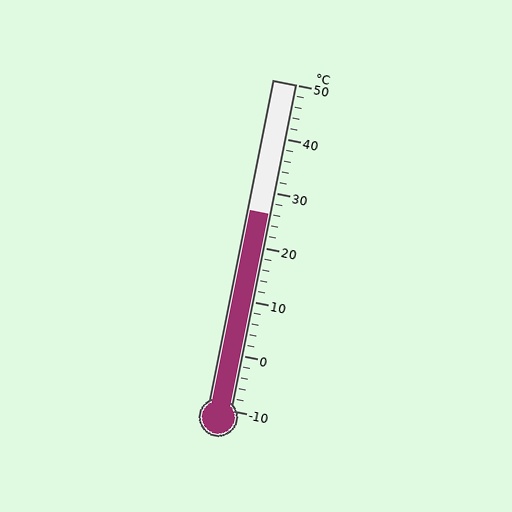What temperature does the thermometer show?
The thermometer shows approximately 26°C.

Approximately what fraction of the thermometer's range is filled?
The thermometer is filled to approximately 60% of its range.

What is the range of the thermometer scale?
The thermometer scale ranges from -10°C to 50°C.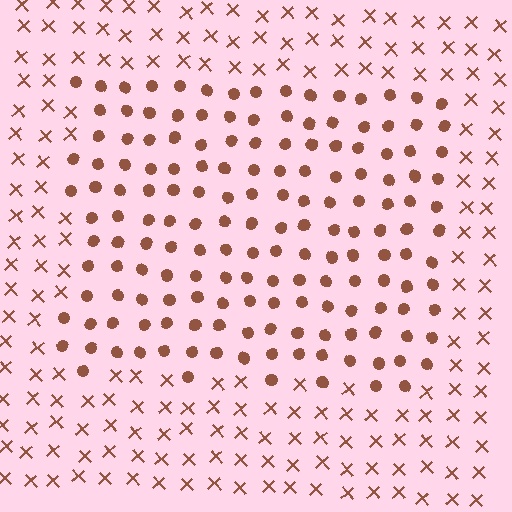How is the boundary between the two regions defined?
The boundary is defined by a change in element shape: circles inside vs. X marks outside. All elements share the same color and spacing.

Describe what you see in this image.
The image is filled with small brown elements arranged in a uniform grid. A rectangle-shaped region contains circles, while the surrounding area contains X marks. The boundary is defined purely by the change in element shape.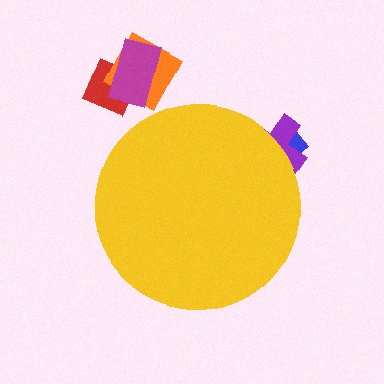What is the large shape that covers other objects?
A yellow circle.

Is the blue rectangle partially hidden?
Yes, the blue rectangle is partially hidden behind the yellow circle.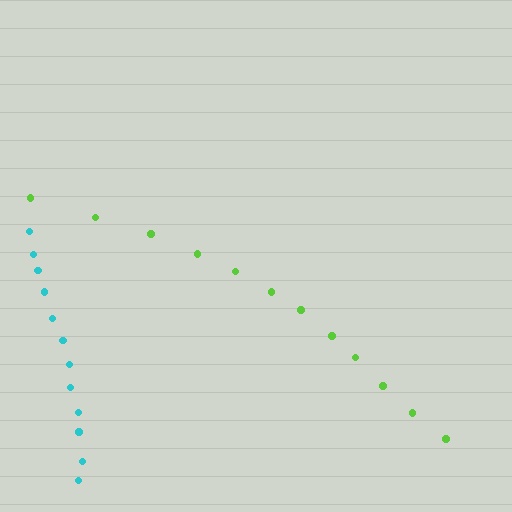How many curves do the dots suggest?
There are 2 distinct paths.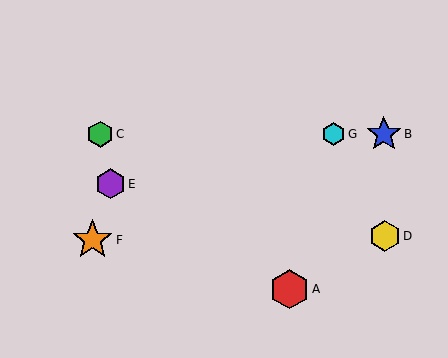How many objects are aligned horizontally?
3 objects (B, C, G) are aligned horizontally.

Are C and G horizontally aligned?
Yes, both are at y≈134.